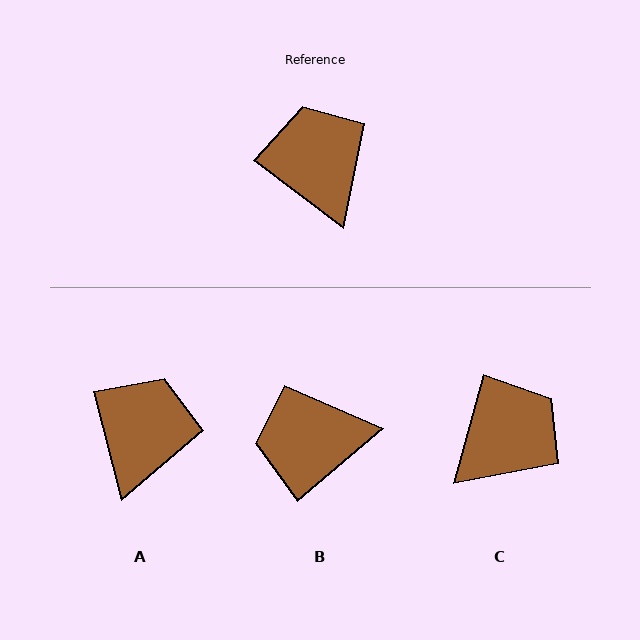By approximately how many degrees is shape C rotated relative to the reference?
Approximately 68 degrees clockwise.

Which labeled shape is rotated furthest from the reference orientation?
B, about 78 degrees away.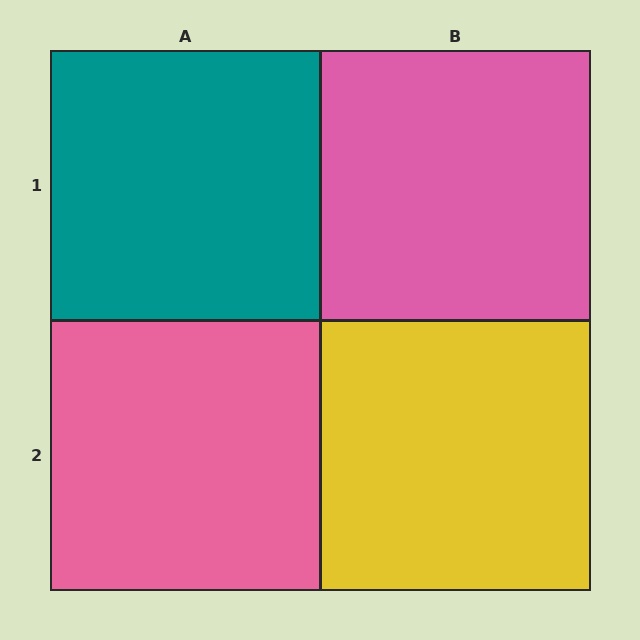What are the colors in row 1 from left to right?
Teal, pink.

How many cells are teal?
1 cell is teal.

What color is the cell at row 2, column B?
Yellow.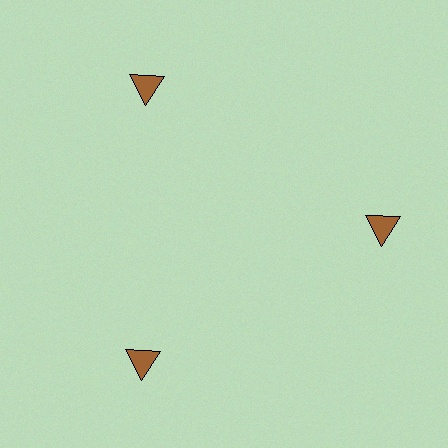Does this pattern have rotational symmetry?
Yes, this pattern has 3-fold rotational symmetry. It looks the same after rotating 120 degrees around the center.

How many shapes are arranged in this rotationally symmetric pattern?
There are 3 shapes, arranged in 3 groups of 1.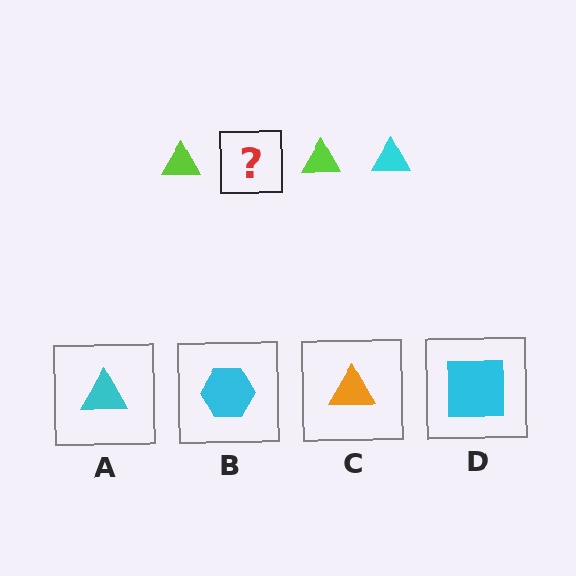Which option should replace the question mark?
Option A.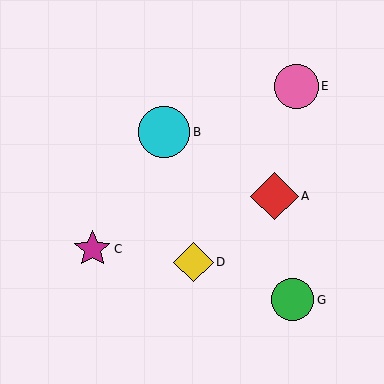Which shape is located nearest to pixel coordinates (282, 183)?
The red diamond (labeled A) at (274, 196) is nearest to that location.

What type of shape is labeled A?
Shape A is a red diamond.